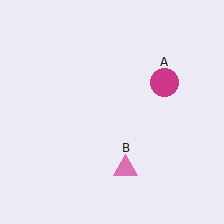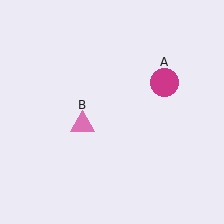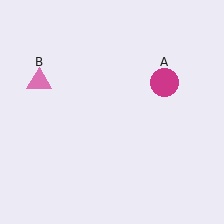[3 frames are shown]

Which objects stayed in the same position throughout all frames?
Magenta circle (object A) remained stationary.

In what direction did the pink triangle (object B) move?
The pink triangle (object B) moved up and to the left.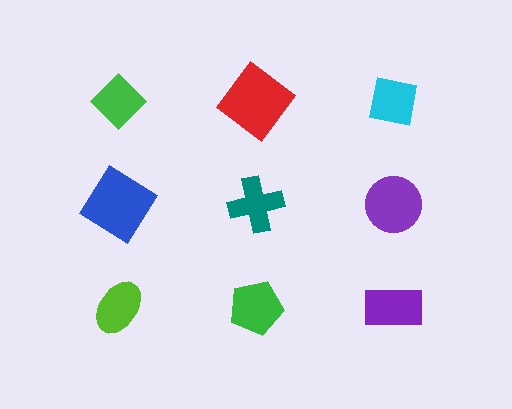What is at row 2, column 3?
A purple circle.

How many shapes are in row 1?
3 shapes.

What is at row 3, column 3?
A purple rectangle.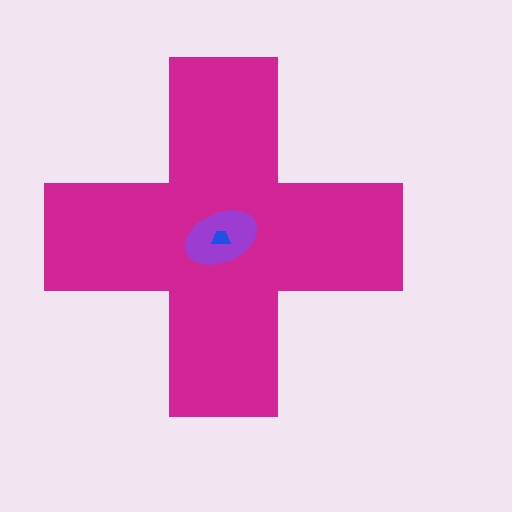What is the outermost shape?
The magenta cross.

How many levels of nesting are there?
3.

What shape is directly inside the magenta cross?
The purple ellipse.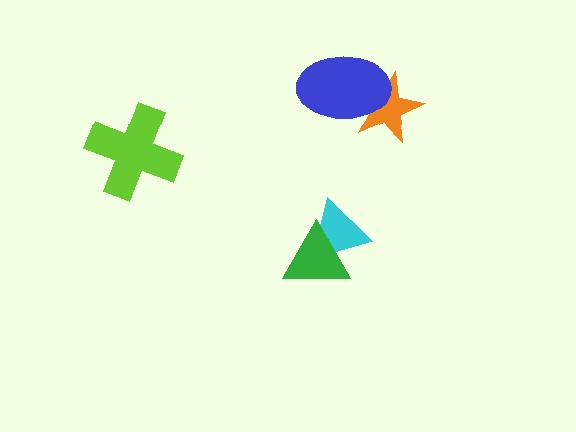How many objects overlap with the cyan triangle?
1 object overlaps with the cyan triangle.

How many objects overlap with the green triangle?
1 object overlaps with the green triangle.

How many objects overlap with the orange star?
1 object overlaps with the orange star.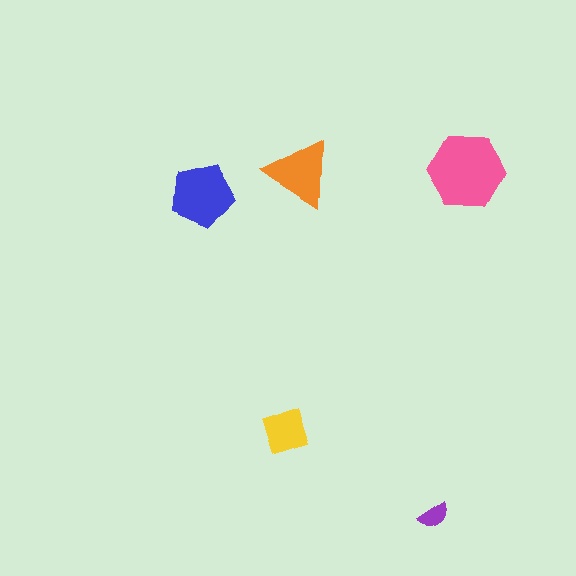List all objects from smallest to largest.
The purple semicircle, the yellow diamond, the orange triangle, the blue pentagon, the pink hexagon.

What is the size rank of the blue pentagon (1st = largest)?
2nd.